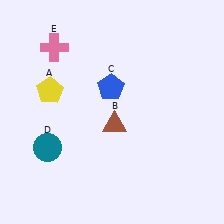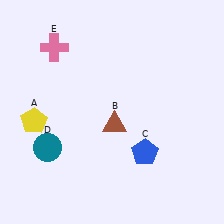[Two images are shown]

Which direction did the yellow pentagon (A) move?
The yellow pentagon (A) moved down.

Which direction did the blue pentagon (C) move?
The blue pentagon (C) moved down.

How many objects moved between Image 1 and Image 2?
2 objects moved between the two images.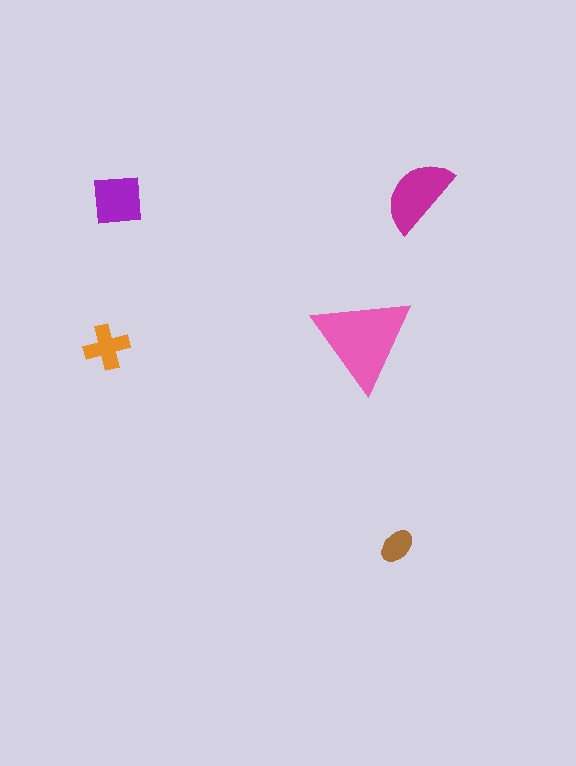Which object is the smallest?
The brown ellipse.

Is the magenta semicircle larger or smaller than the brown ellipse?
Larger.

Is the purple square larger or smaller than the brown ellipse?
Larger.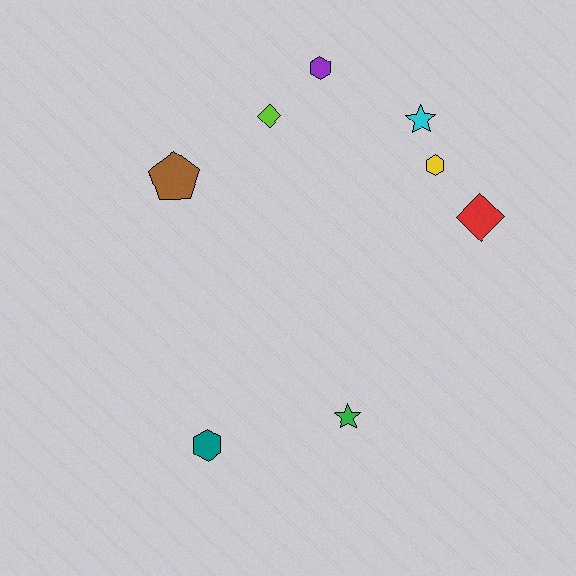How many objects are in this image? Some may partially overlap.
There are 8 objects.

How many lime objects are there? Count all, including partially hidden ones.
There is 1 lime object.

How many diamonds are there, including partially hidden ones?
There are 2 diamonds.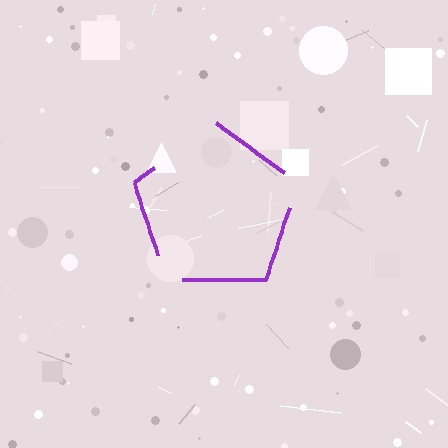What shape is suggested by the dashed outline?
The dashed outline suggests a pentagon.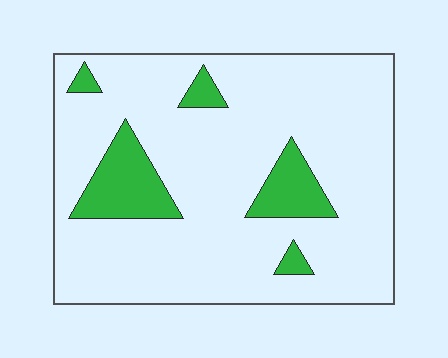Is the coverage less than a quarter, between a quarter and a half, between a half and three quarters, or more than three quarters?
Less than a quarter.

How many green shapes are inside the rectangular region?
5.